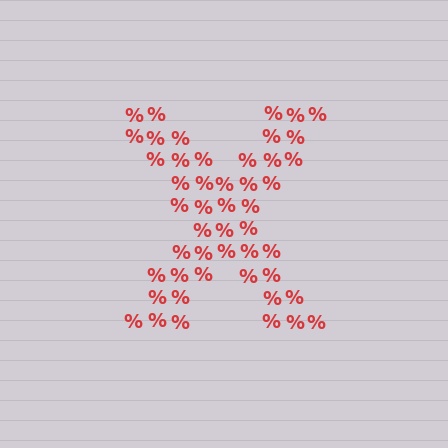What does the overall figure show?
The overall figure shows the letter X.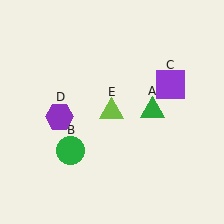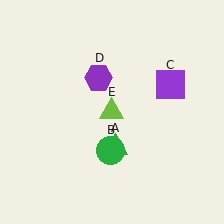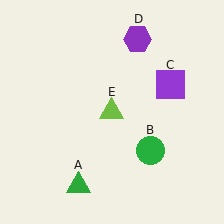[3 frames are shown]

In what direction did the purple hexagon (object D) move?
The purple hexagon (object D) moved up and to the right.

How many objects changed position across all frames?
3 objects changed position: green triangle (object A), green circle (object B), purple hexagon (object D).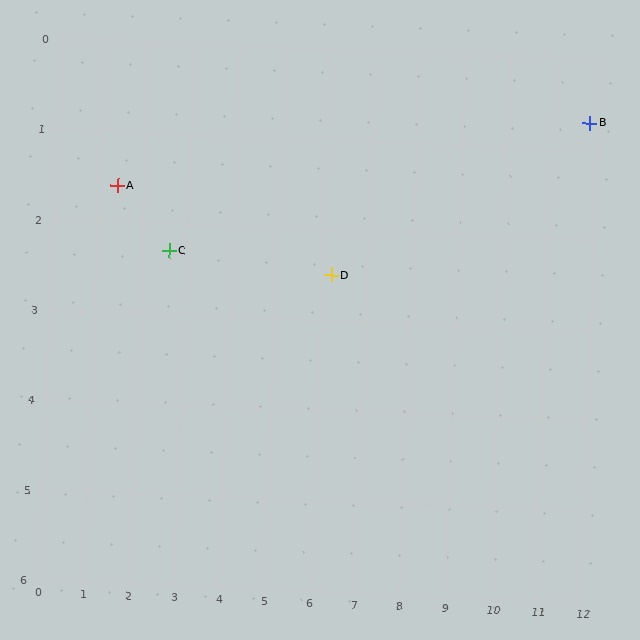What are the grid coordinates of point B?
Point B is at approximately (11.8, 0.7).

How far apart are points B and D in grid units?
Points B and D are about 5.9 grid units apart.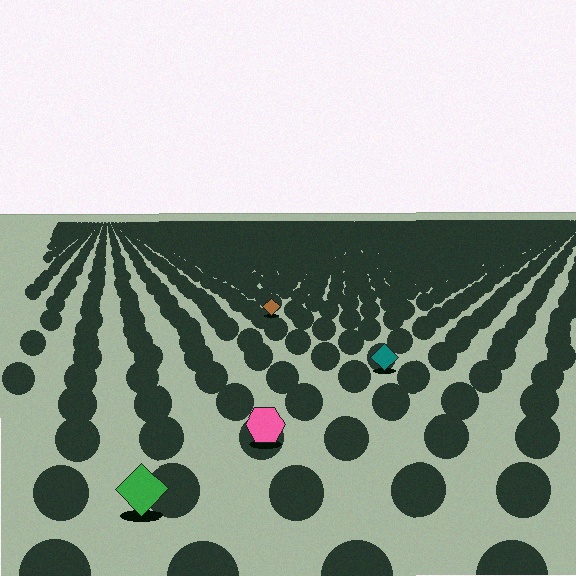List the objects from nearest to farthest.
From nearest to farthest: the green diamond, the pink hexagon, the teal diamond, the brown diamond.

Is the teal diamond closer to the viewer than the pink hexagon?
No. The pink hexagon is closer — you can tell from the texture gradient: the ground texture is coarser near it.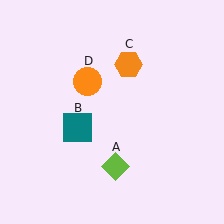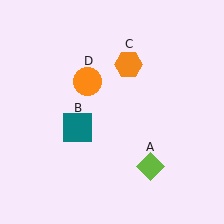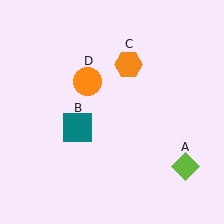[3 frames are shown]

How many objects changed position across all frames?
1 object changed position: lime diamond (object A).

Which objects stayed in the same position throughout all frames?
Teal square (object B) and orange hexagon (object C) and orange circle (object D) remained stationary.